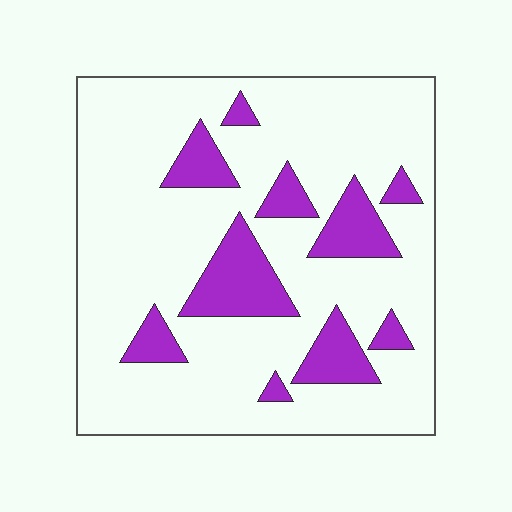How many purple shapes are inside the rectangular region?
10.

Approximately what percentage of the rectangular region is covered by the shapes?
Approximately 20%.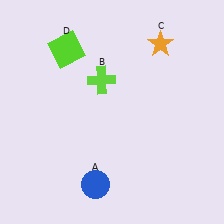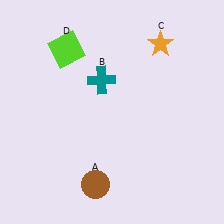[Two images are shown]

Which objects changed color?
A changed from blue to brown. B changed from lime to teal.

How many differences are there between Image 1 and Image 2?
There are 2 differences between the two images.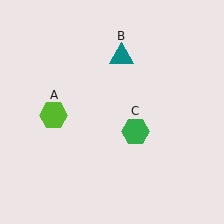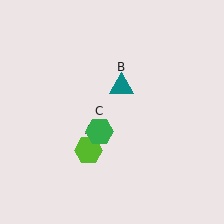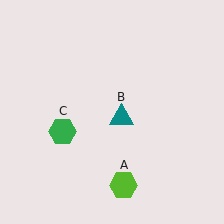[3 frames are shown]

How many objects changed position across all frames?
3 objects changed position: lime hexagon (object A), teal triangle (object B), green hexagon (object C).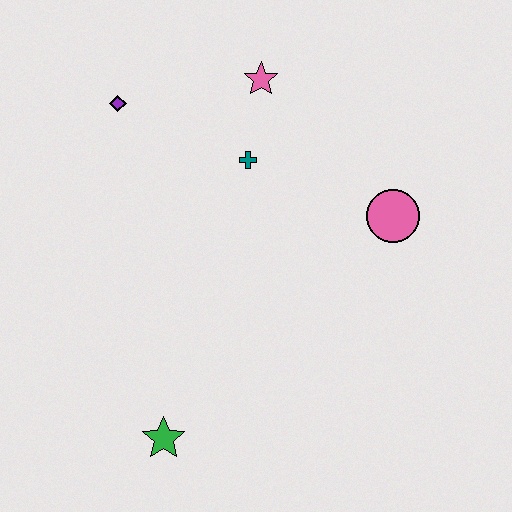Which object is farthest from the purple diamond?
The green star is farthest from the purple diamond.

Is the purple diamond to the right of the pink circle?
No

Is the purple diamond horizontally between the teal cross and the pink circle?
No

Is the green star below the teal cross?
Yes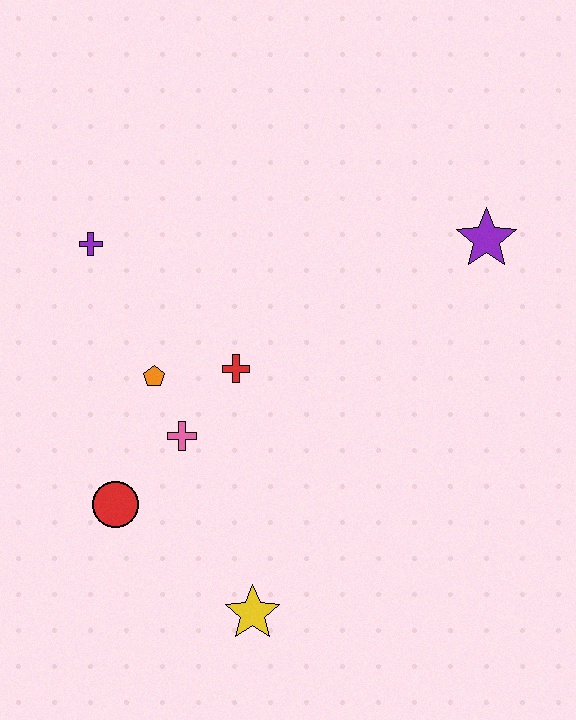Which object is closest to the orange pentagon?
The pink cross is closest to the orange pentagon.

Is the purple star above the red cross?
Yes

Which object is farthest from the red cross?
The purple star is farthest from the red cross.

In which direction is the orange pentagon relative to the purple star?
The orange pentagon is to the left of the purple star.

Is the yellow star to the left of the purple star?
Yes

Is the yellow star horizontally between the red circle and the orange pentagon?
No